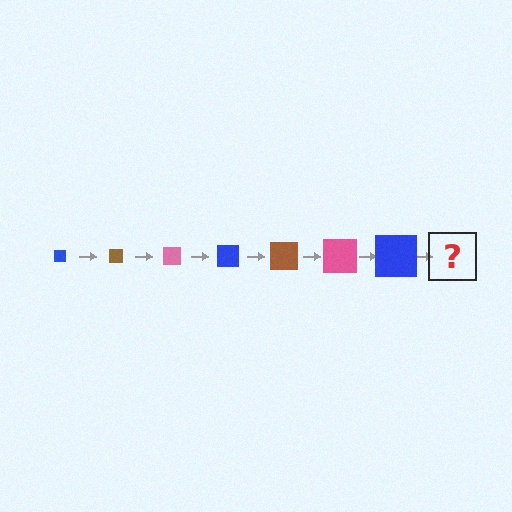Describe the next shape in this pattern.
It should be a brown square, larger than the previous one.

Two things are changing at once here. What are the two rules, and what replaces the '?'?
The two rules are that the square grows larger each step and the color cycles through blue, brown, and pink. The '?' should be a brown square, larger than the previous one.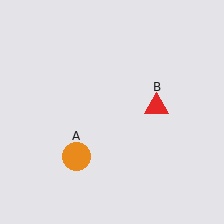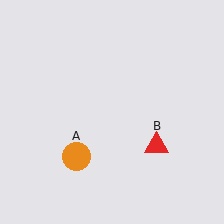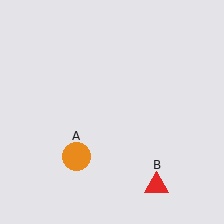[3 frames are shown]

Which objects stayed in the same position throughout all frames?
Orange circle (object A) remained stationary.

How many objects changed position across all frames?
1 object changed position: red triangle (object B).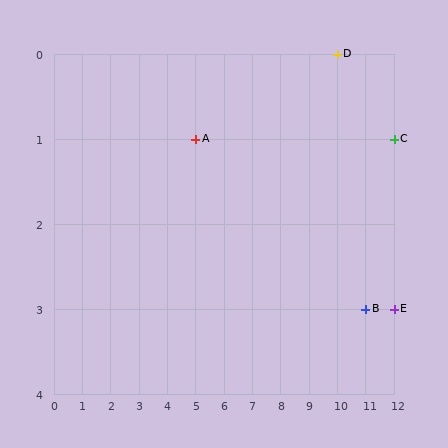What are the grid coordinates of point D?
Point D is at grid coordinates (10, 0).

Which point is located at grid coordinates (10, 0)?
Point D is at (10, 0).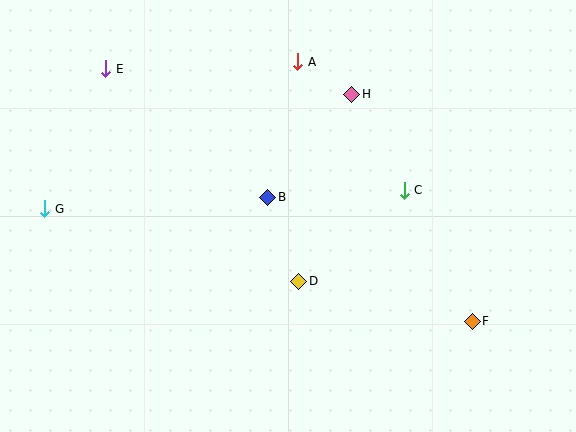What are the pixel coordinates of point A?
Point A is at (298, 62).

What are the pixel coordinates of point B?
Point B is at (268, 197).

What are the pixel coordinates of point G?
Point G is at (45, 209).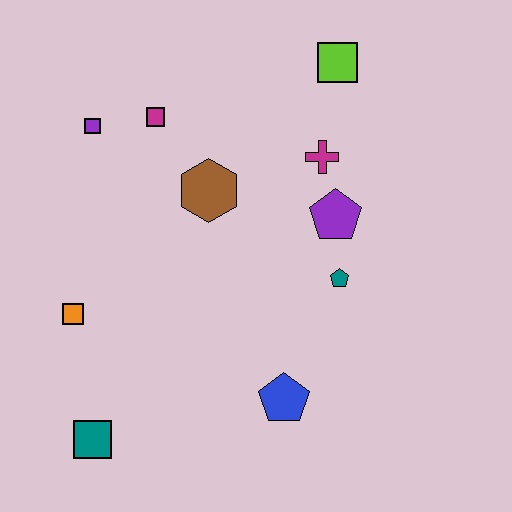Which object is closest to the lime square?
The magenta cross is closest to the lime square.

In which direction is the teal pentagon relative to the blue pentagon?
The teal pentagon is above the blue pentagon.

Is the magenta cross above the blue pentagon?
Yes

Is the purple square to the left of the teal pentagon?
Yes